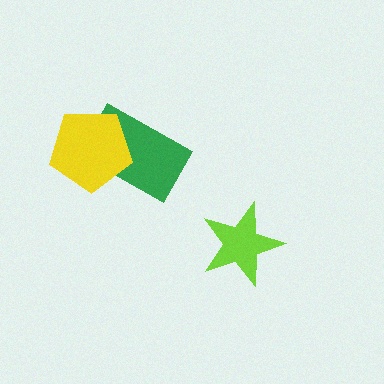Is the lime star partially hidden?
No, no other shape covers it.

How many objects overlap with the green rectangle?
1 object overlaps with the green rectangle.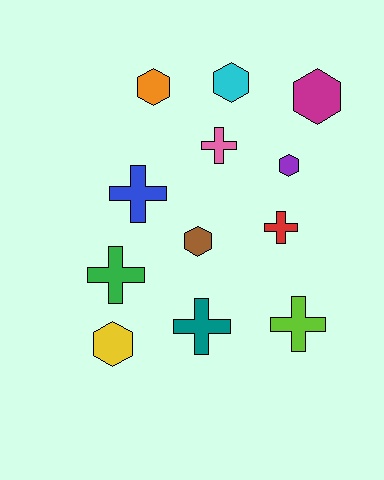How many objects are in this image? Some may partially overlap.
There are 12 objects.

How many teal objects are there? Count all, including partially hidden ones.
There is 1 teal object.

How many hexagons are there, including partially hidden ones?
There are 6 hexagons.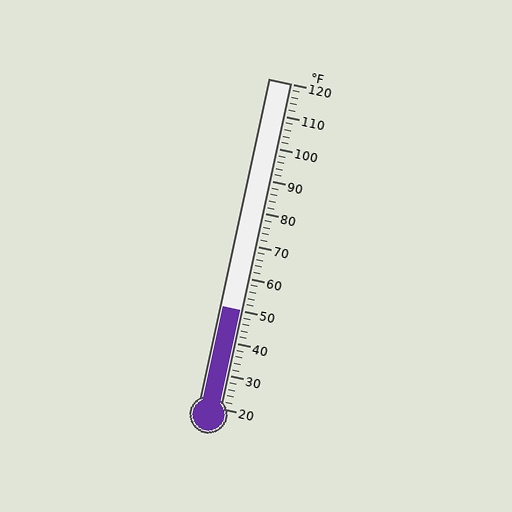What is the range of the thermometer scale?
The thermometer scale ranges from 20°F to 120°F.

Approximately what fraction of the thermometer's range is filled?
The thermometer is filled to approximately 30% of its range.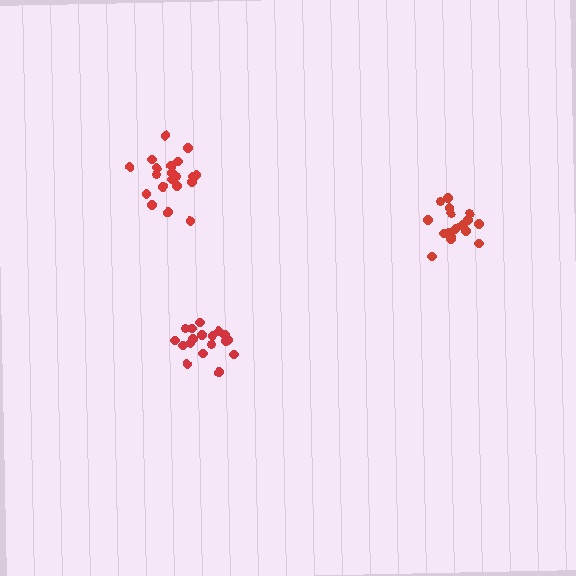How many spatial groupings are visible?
There are 3 spatial groupings.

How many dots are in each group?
Group 1: 17 dots, Group 2: 20 dots, Group 3: 18 dots (55 total).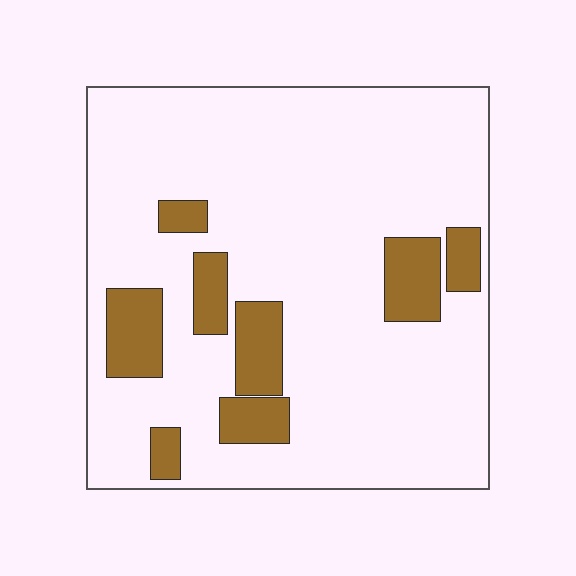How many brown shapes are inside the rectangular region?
8.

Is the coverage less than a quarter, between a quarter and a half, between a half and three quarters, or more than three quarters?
Less than a quarter.